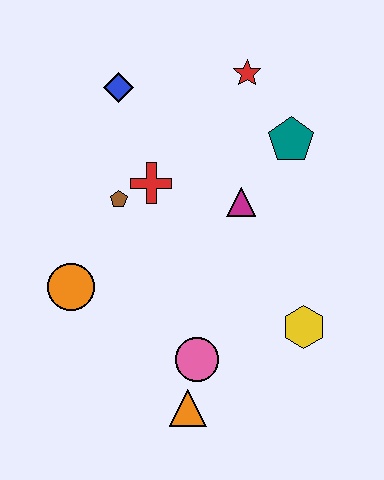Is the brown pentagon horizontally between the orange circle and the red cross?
Yes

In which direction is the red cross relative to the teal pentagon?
The red cross is to the left of the teal pentagon.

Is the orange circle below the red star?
Yes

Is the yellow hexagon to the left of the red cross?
No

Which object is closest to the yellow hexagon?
The pink circle is closest to the yellow hexagon.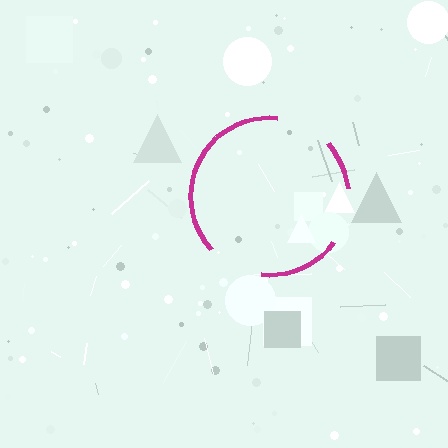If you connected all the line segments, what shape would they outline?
They would outline a circle.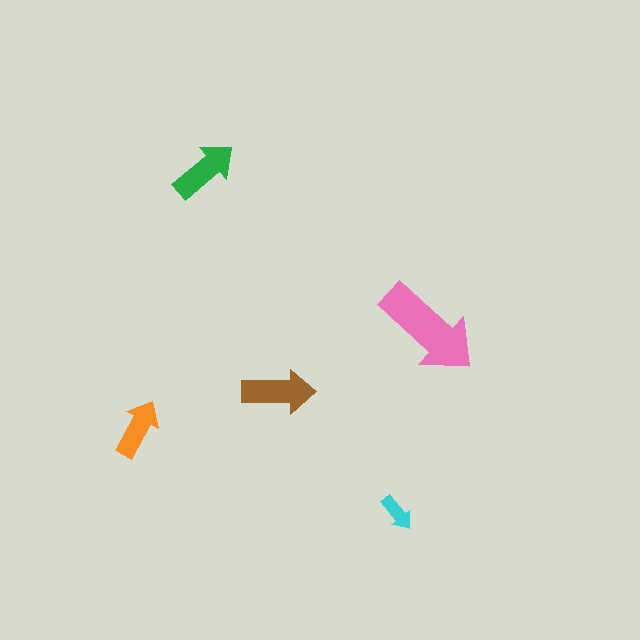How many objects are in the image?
There are 5 objects in the image.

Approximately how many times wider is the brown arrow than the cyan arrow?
About 2 times wider.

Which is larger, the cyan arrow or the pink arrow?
The pink one.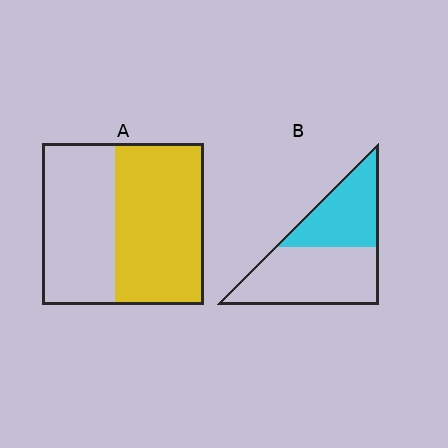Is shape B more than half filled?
No.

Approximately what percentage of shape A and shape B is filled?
A is approximately 55% and B is approximately 40%.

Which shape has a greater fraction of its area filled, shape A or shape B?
Shape A.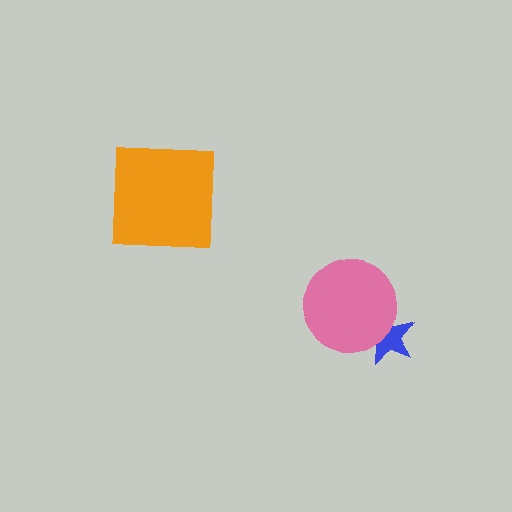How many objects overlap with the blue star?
1 object overlaps with the blue star.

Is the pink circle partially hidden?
No, no other shape covers it.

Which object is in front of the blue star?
The pink circle is in front of the blue star.